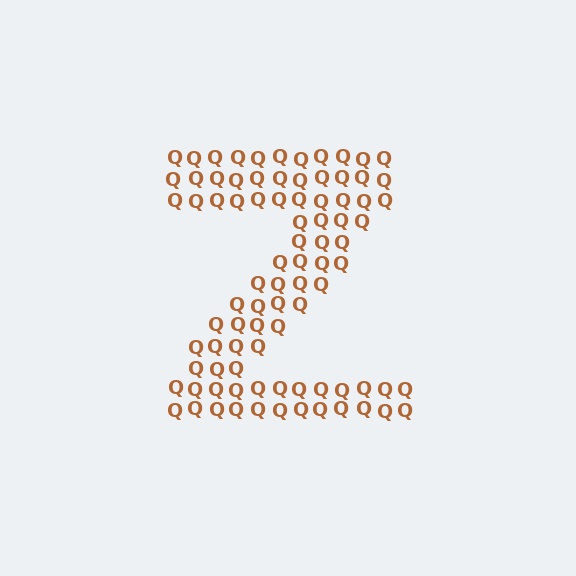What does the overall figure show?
The overall figure shows the letter Z.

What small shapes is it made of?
It is made of small letter Q's.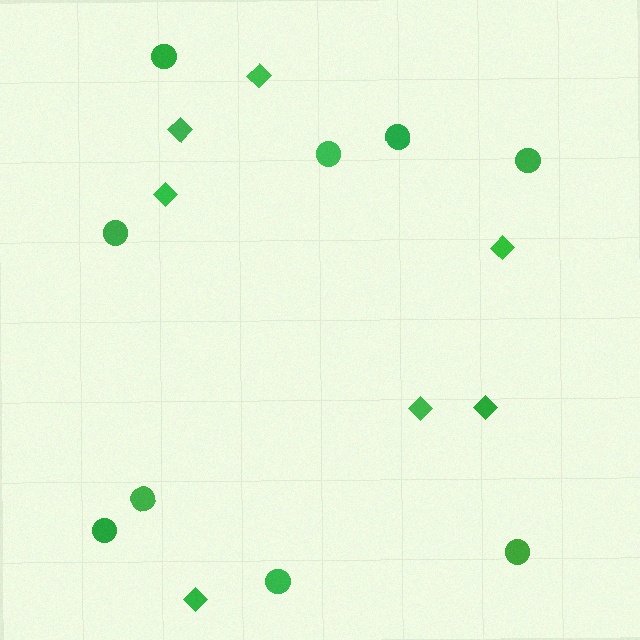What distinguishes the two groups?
There are 2 groups: one group of circles (9) and one group of diamonds (7).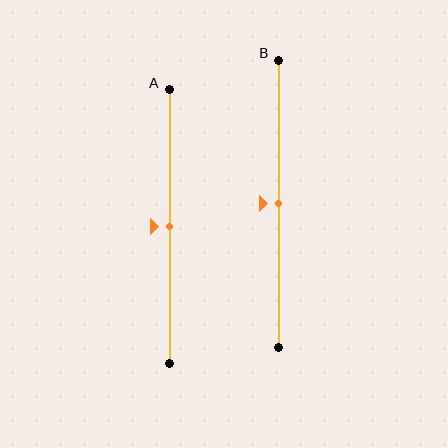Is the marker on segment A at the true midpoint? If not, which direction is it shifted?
Yes, the marker on segment A is at the true midpoint.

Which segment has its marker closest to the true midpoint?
Segment A has its marker closest to the true midpoint.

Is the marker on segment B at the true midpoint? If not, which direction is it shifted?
Yes, the marker on segment B is at the true midpoint.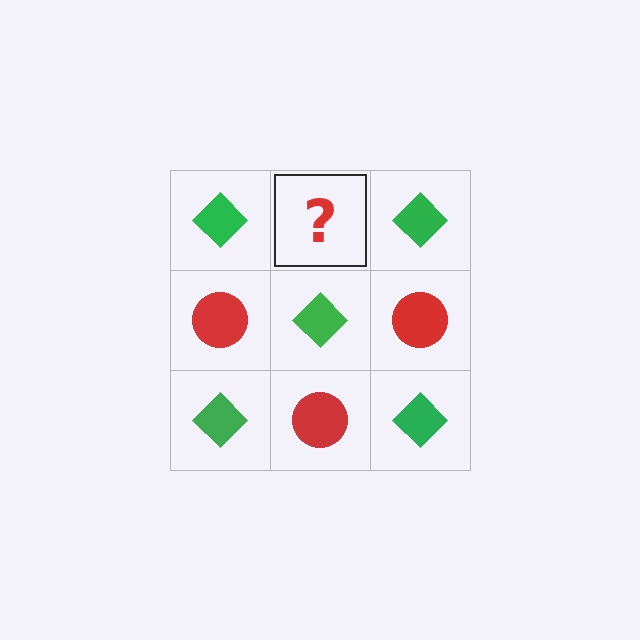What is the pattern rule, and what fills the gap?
The rule is that it alternates green diamond and red circle in a checkerboard pattern. The gap should be filled with a red circle.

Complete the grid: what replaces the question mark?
The question mark should be replaced with a red circle.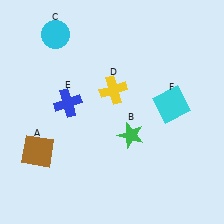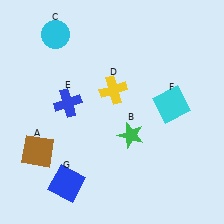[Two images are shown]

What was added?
A blue square (G) was added in Image 2.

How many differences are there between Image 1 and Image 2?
There is 1 difference between the two images.